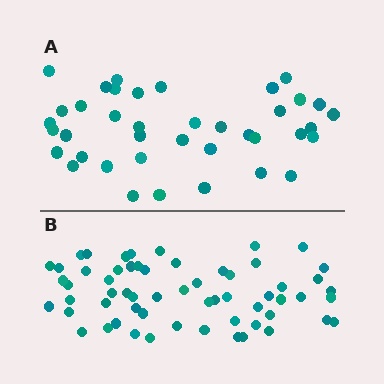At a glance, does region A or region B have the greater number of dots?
Region B (the bottom region) has more dots.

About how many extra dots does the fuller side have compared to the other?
Region B has approximately 20 more dots than region A.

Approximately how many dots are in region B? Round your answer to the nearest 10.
About 60 dots.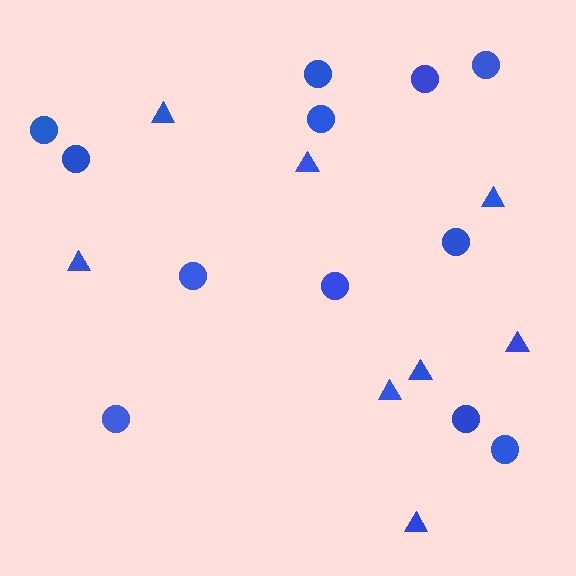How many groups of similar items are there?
There are 2 groups: one group of triangles (8) and one group of circles (12).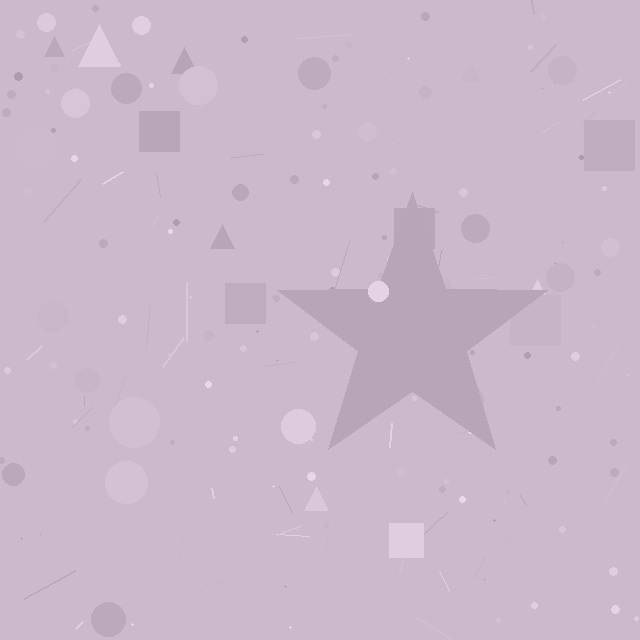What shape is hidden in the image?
A star is hidden in the image.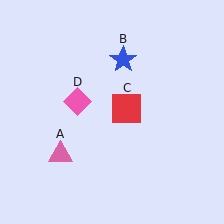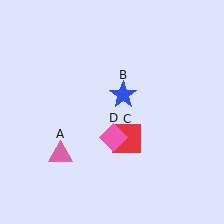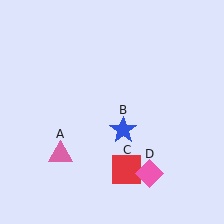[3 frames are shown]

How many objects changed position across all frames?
3 objects changed position: blue star (object B), red square (object C), pink diamond (object D).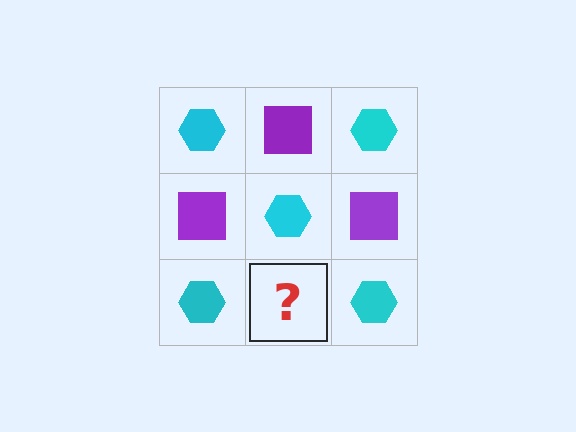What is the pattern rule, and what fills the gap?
The rule is that it alternates cyan hexagon and purple square in a checkerboard pattern. The gap should be filled with a purple square.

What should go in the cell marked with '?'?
The missing cell should contain a purple square.